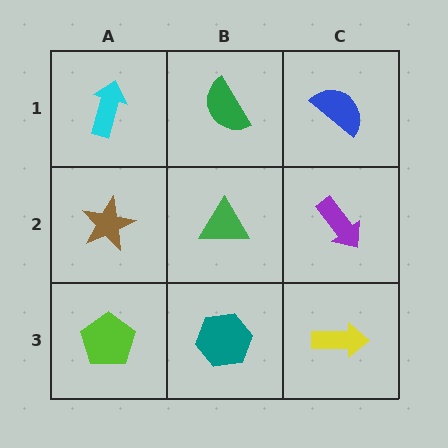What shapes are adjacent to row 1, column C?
A purple arrow (row 2, column C), a green semicircle (row 1, column B).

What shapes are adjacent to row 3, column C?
A purple arrow (row 2, column C), a teal hexagon (row 3, column B).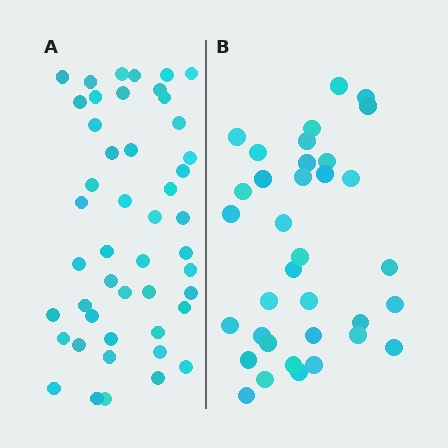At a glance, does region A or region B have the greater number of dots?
Region A (the left region) has more dots.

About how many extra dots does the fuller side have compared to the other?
Region A has roughly 12 or so more dots than region B.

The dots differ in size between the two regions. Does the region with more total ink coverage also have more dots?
No. Region B has more total ink coverage because its dots are larger, but region A actually contains more individual dots. Total area can be misleading — the number of items is what matters here.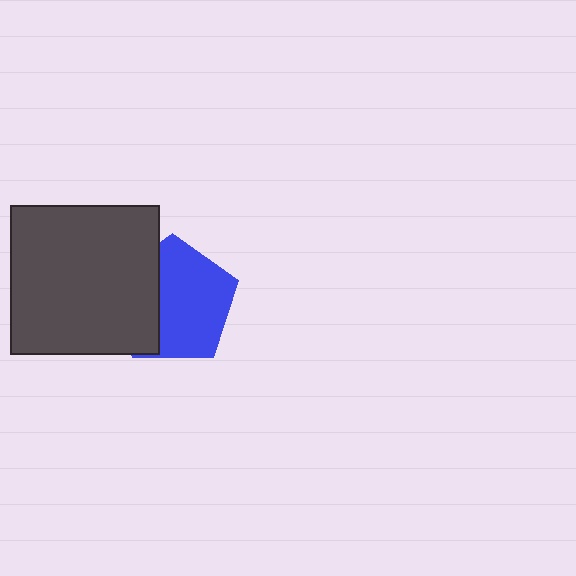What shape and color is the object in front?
The object in front is a dark gray square.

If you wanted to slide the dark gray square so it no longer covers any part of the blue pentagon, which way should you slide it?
Slide it left — that is the most direct way to separate the two shapes.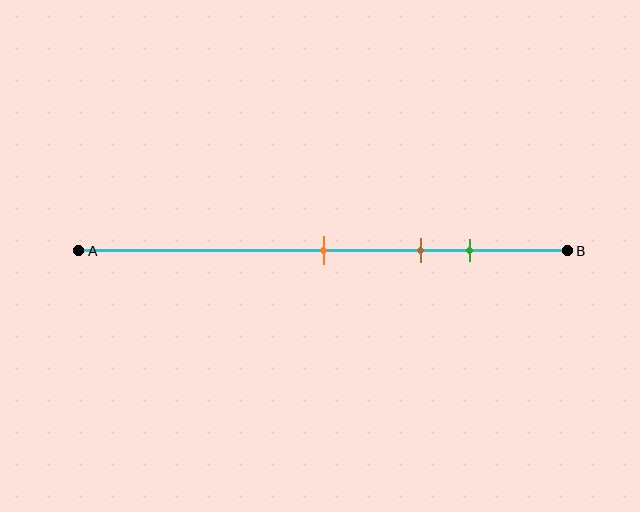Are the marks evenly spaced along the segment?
Yes, the marks are approximately evenly spaced.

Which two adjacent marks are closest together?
The brown and green marks are the closest adjacent pair.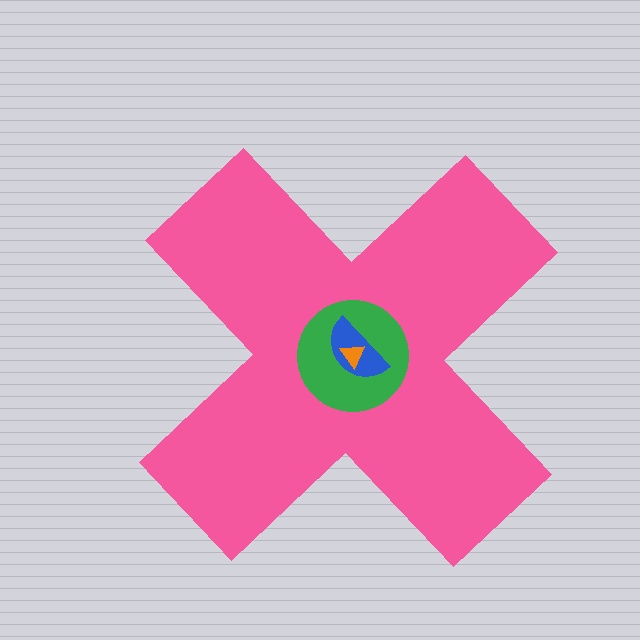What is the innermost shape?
The orange triangle.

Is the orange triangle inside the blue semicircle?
Yes.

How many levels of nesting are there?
4.